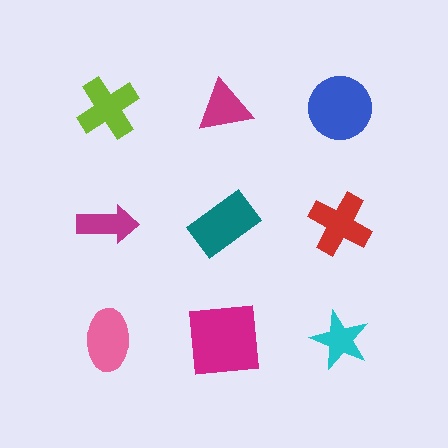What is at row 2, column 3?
A red cross.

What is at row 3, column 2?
A magenta square.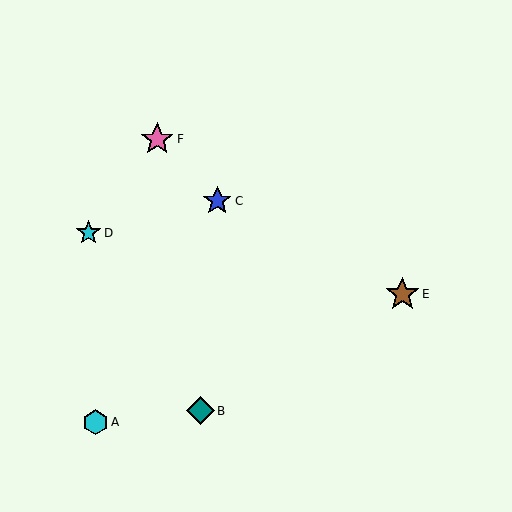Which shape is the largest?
The brown star (labeled E) is the largest.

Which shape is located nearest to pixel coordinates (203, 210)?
The blue star (labeled C) at (217, 201) is nearest to that location.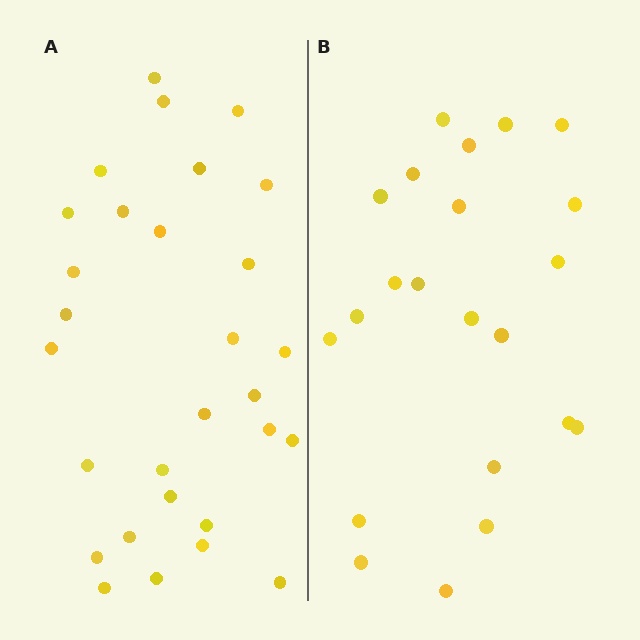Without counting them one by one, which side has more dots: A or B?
Region A (the left region) has more dots.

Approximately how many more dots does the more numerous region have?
Region A has roughly 8 or so more dots than region B.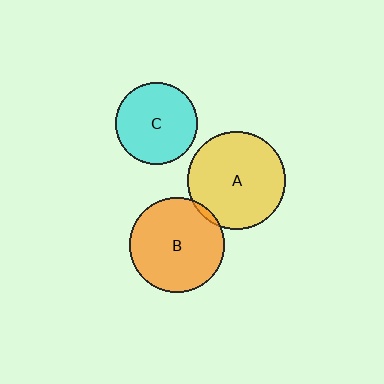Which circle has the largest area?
Circle A (yellow).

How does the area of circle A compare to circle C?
Approximately 1.4 times.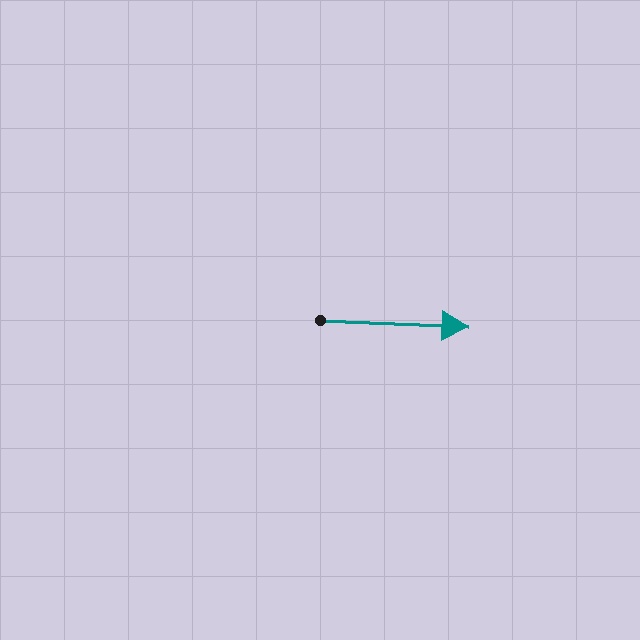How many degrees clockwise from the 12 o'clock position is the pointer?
Approximately 92 degrees.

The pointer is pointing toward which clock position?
Roughly 3 o'clock.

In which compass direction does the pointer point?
East.